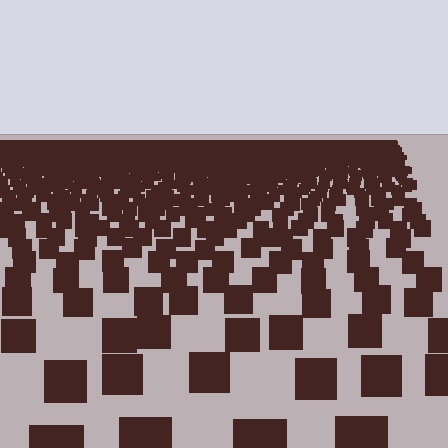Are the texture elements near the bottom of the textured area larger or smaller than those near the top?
Larger. Near the bottom, elements are closer to the viewer and appear at a bigger on-screen size.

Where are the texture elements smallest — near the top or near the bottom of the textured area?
Near the top.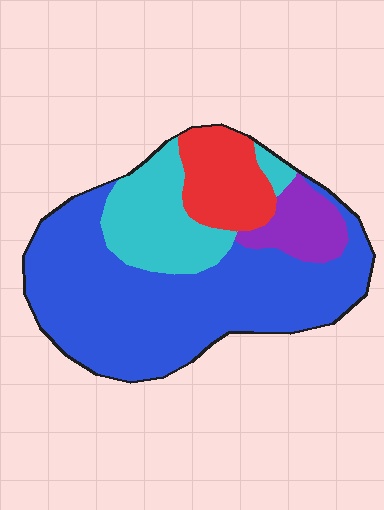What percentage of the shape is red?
Red covers around 15% of the shape.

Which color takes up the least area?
Purple, at roughly 10%.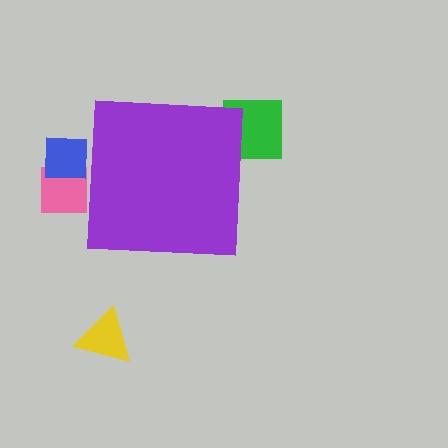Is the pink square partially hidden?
Yes, the pink square is partially hidden behind the purple square.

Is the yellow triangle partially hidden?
No, the yellow triangle is fully visible.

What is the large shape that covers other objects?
A purple square.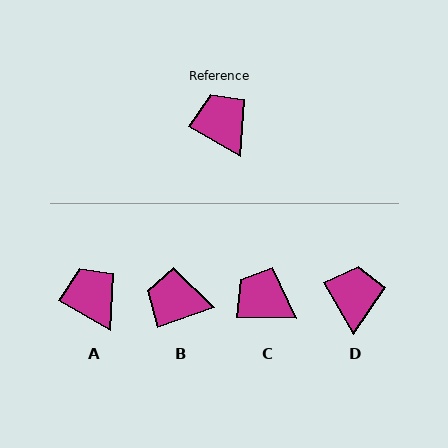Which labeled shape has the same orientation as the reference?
A.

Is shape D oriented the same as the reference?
No, it is off by about 30 degrees.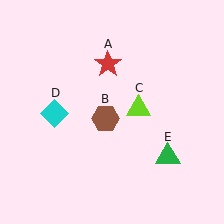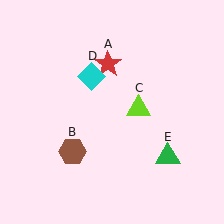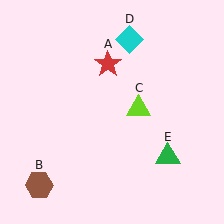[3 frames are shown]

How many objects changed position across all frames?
2 objects changed position: brown hexagon (object B), cyan diamond (object D).